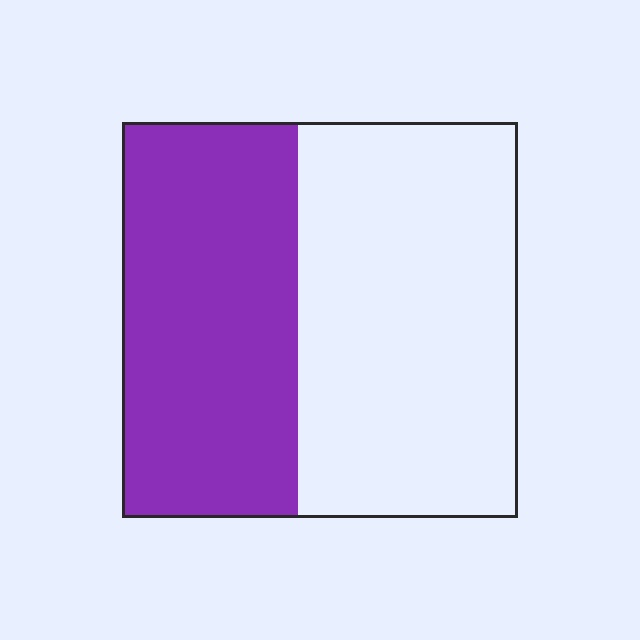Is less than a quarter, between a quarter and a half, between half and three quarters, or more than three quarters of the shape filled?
Between a quarter and a half.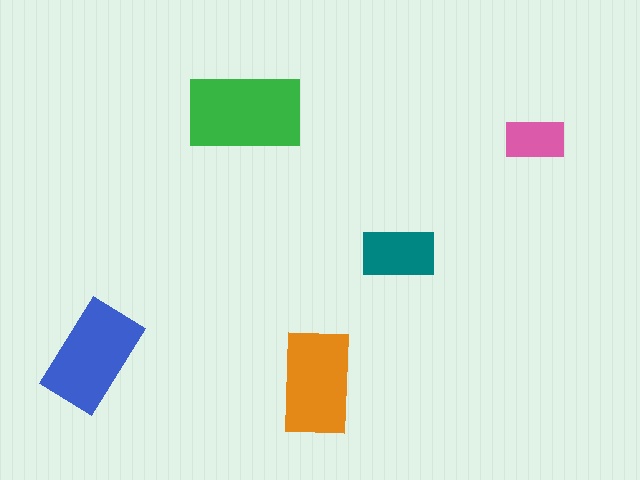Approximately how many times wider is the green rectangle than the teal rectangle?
About 1.5 times wider.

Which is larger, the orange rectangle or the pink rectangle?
The orange one.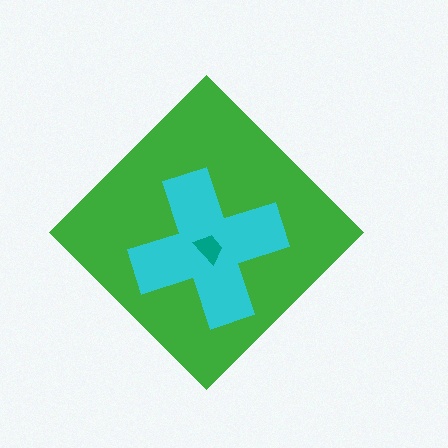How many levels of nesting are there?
3.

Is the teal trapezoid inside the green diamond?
Yes.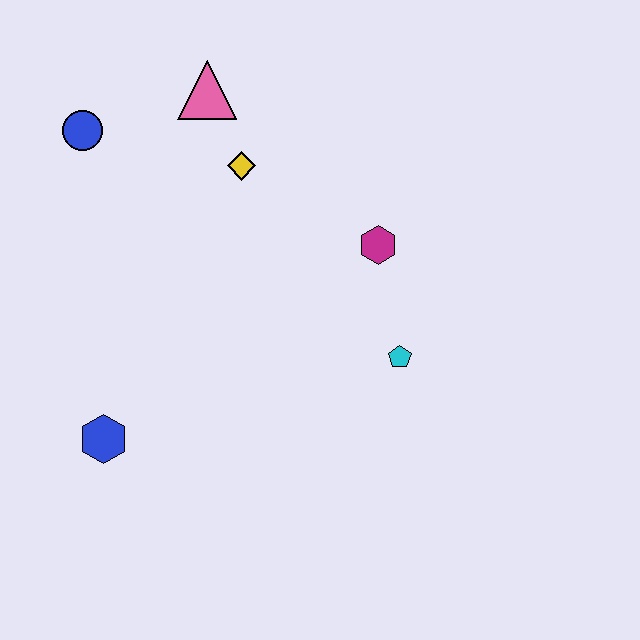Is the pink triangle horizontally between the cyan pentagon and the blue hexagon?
Yes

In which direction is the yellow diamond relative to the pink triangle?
The yellow diamond is below the pink triangle.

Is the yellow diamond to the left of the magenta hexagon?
Yes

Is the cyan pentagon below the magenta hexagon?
Yes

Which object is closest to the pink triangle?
The yellow diamond is closest to the pink triangle.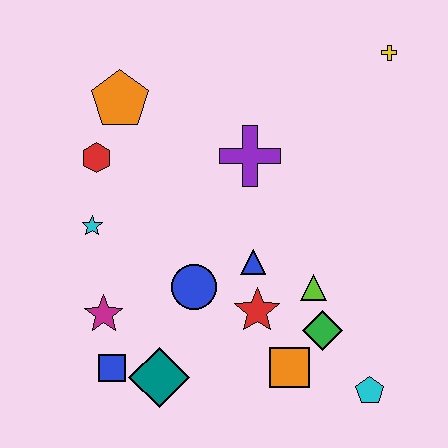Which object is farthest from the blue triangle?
The yellow cross is farthest from the blue triangle.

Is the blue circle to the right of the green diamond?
No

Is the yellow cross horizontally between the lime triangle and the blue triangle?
No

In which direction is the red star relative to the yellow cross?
The red star is below the yellow cross.